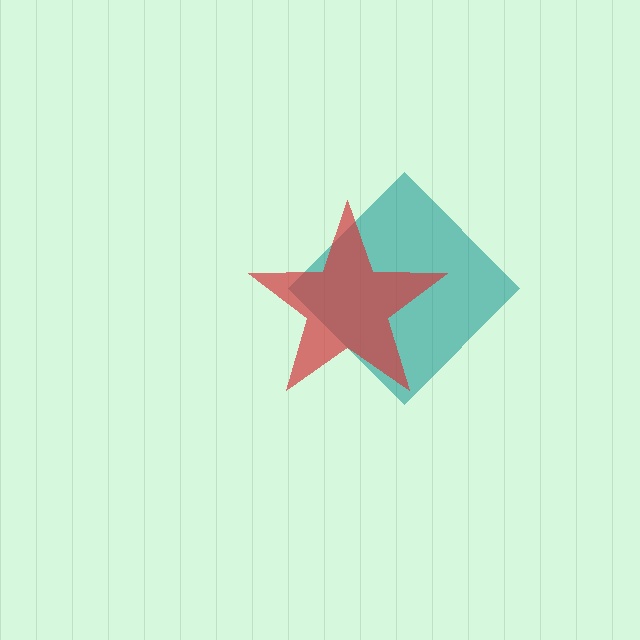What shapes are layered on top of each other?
The layered shapes are: a teal diamond, a red star.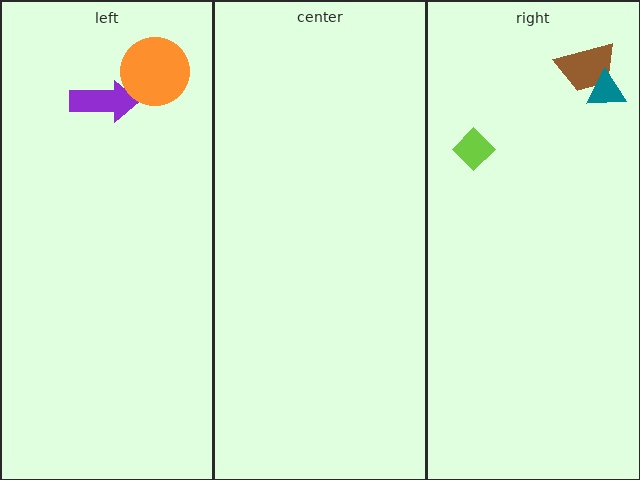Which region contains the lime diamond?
The right region.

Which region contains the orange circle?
The left region.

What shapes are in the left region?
The purple arrow, the orange circle.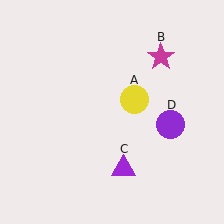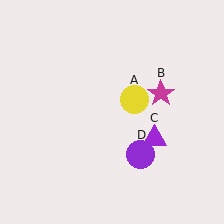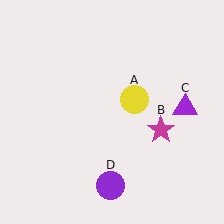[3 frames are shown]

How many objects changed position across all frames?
3 objects changed position: magenta star (object B), purple triangle (object C), purple circle (object D).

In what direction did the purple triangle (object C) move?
The purple triangle (object C) moved up and to the right.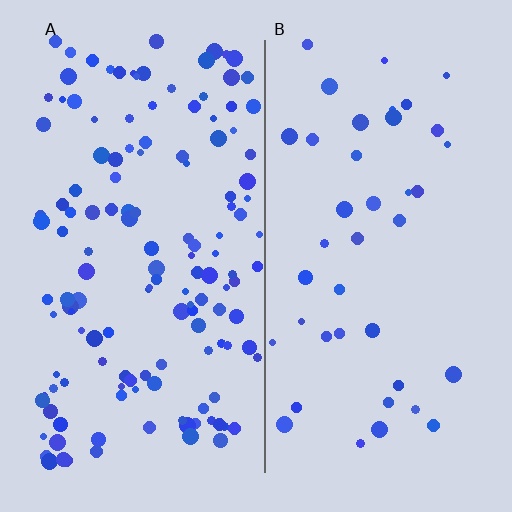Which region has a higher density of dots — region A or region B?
A (the left).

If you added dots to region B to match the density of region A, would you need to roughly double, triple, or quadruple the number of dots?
Approximately triple.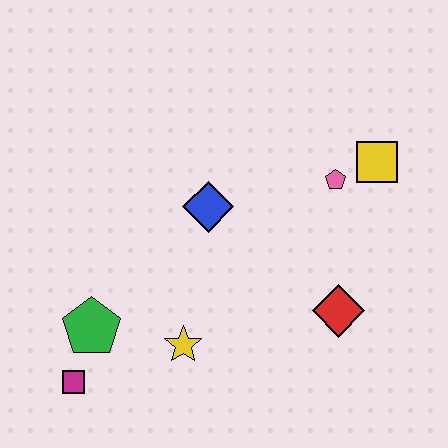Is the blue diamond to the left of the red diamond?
Yes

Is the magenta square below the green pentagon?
Yes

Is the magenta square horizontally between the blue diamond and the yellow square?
No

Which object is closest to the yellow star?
The green pentagon is closest to the yellow star.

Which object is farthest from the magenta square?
The yellow square is farthest from the magenta square.